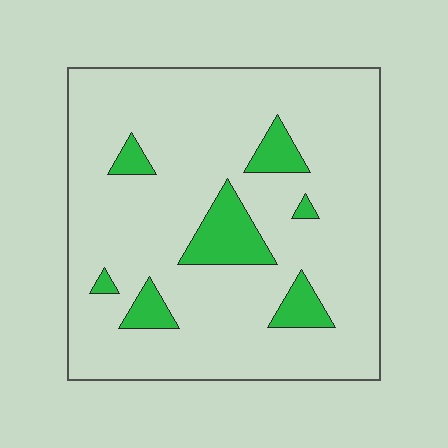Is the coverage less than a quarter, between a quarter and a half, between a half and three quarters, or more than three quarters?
Less than a quarter.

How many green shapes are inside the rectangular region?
7.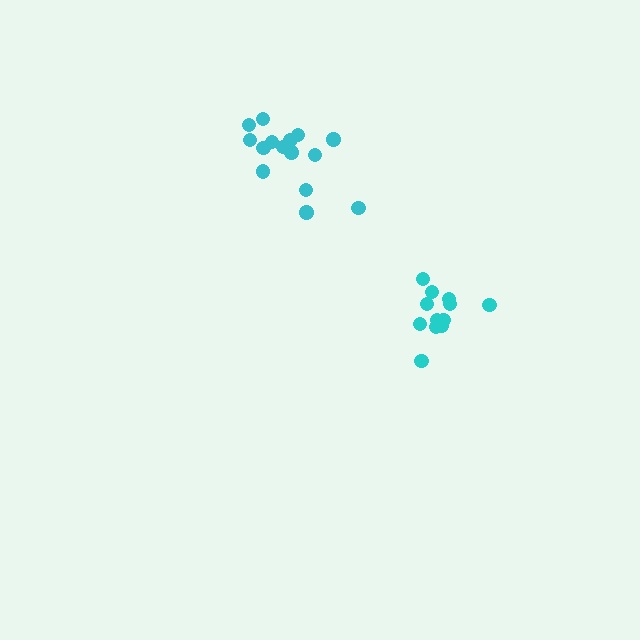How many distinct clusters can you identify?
There are 2 distinct clusters.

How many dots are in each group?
Group 1: 15 dots, Group 2: 12 dots (27 total).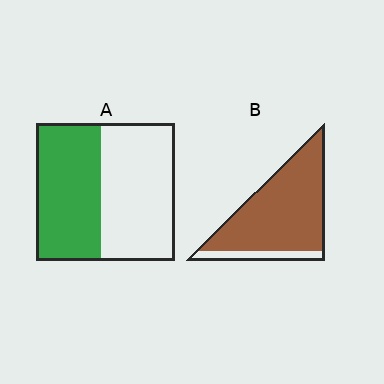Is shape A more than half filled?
Roughly half.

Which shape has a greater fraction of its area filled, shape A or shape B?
Shape B.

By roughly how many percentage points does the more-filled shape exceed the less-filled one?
By roughly 40 percentage points (B over A).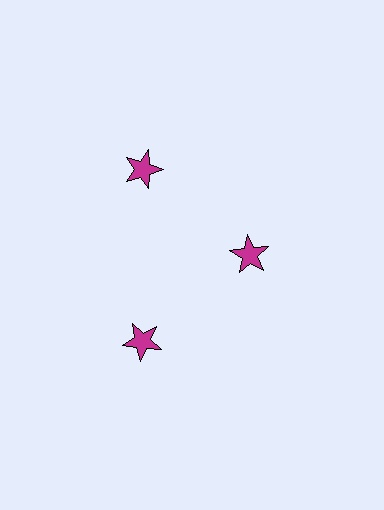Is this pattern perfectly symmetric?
No. The 3 magenta stars are arranged in a ring, but one element near the 3 o'clock position is pulled inward toward the center, breaking the 3-fold rotational symmetry.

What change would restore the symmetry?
The symmetry would be restored by moving it outward, back onto the ring so that all 3 stars sit at equal angles and equal distance from the center.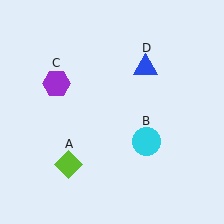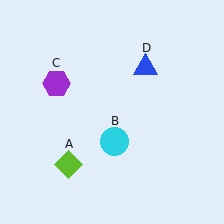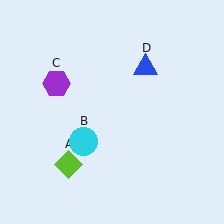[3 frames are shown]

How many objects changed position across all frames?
1 object changed position: cyan circle (object B).